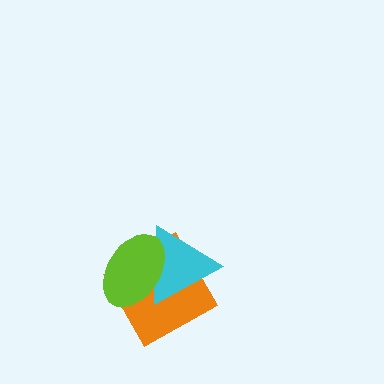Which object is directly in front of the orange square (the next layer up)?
The cyan triangle is directly in front of the orange square.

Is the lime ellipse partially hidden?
No, no other shape covers it.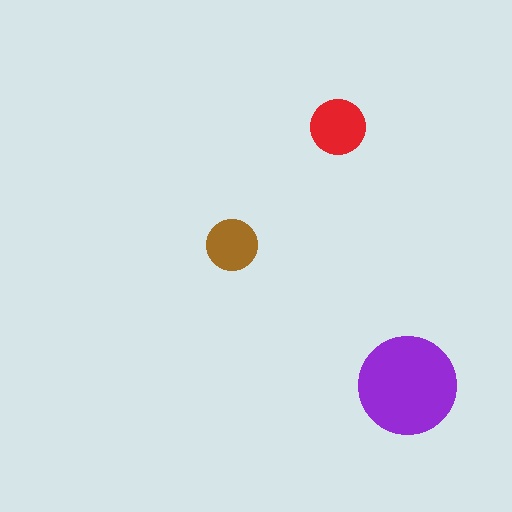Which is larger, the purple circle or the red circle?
The purple one.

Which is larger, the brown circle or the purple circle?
The purple one.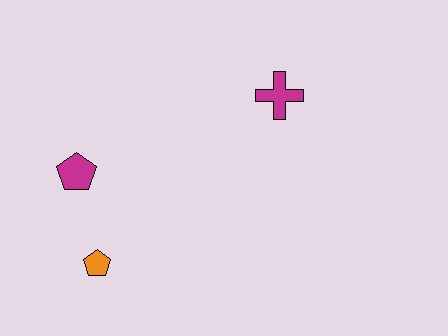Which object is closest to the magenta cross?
The magenta pentagon is closest to the magenta cross.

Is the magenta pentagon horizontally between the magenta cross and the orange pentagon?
No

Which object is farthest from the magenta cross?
The orange pentagon is farthest from the magenta cross.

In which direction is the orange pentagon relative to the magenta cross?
The orange pentagon is to the left of the magenta cross.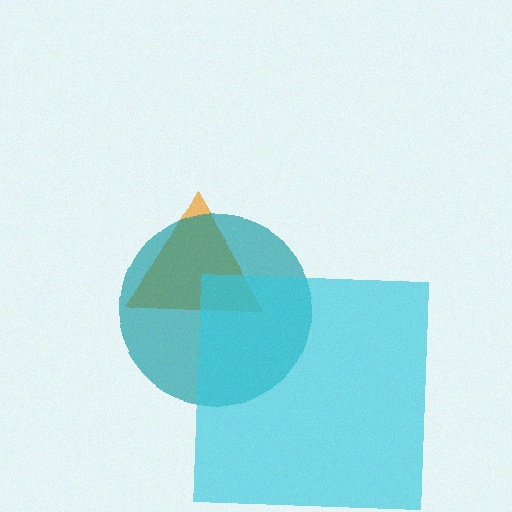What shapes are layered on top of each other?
The layered shapes are: an orange triangle, a teal circle, a cyan square.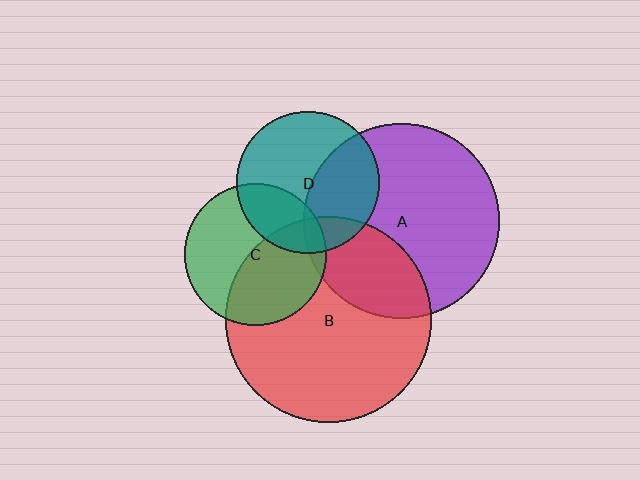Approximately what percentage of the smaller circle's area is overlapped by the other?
Approximately 40%.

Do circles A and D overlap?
Yes.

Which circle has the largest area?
Circle B (red).